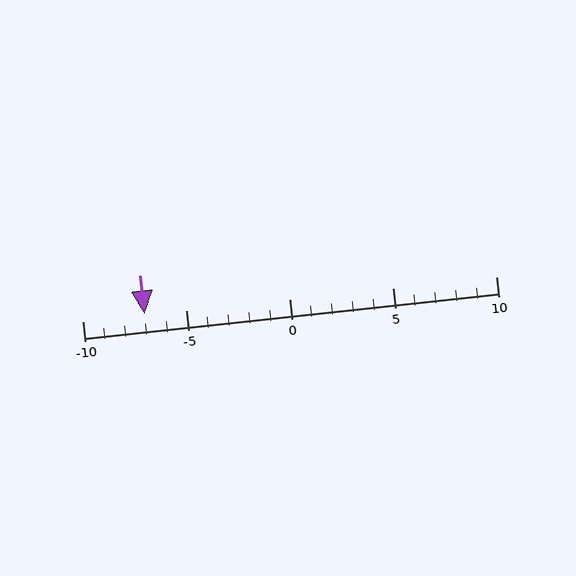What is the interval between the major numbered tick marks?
The major tick marks are spaced 5 units apart.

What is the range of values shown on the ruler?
The ruler shows values from -10 to 10.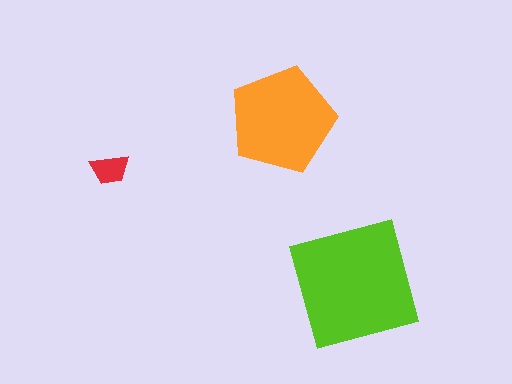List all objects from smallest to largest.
The red trapezoid, the orange pentagon, the lime square.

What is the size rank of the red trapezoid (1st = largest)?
3rd.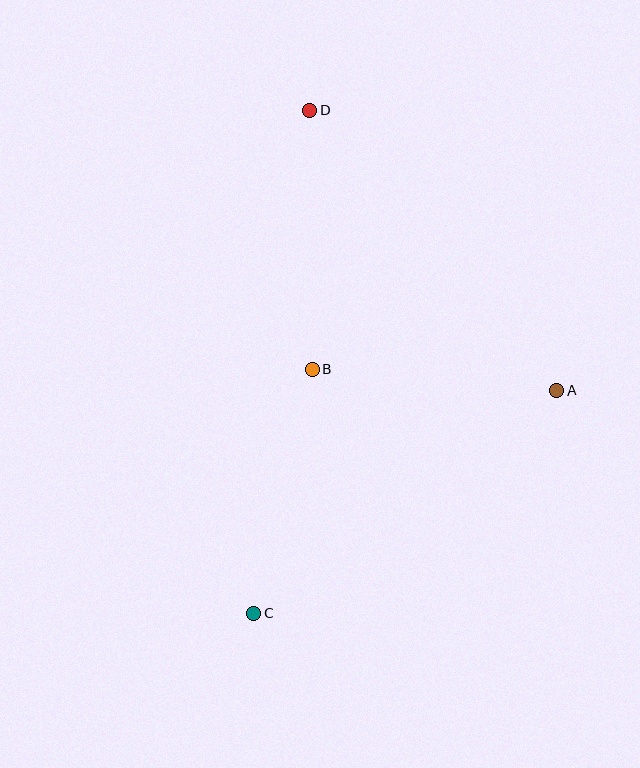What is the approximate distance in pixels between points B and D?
The distance between B and D is approximately 259 pixels.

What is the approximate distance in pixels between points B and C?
The distance between B and C is approximately 251 pixels.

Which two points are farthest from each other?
Points C and D are farthest from each other.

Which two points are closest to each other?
Points A and B are closest to each other.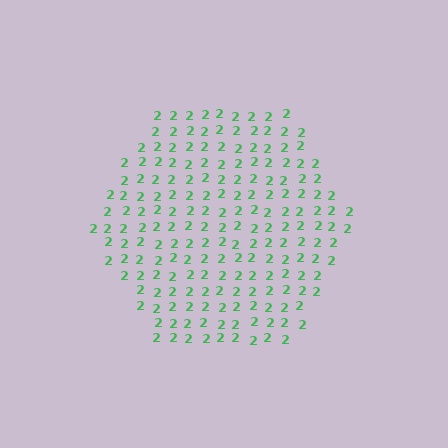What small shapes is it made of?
It is made of small digit 2's.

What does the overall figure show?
The overall figure shows a hexagon.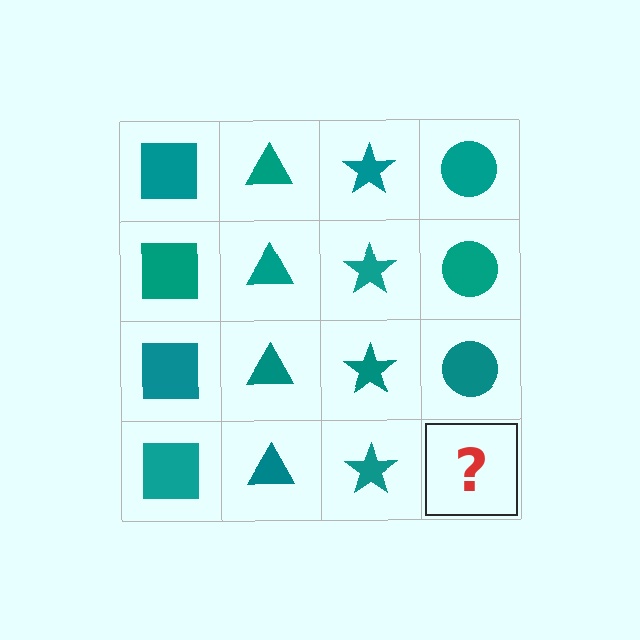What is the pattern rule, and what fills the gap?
The rule is that each column has a consistent shape. The gap should be filled with a teal circle.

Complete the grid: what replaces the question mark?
The question mark should be replaced with a teal circle.